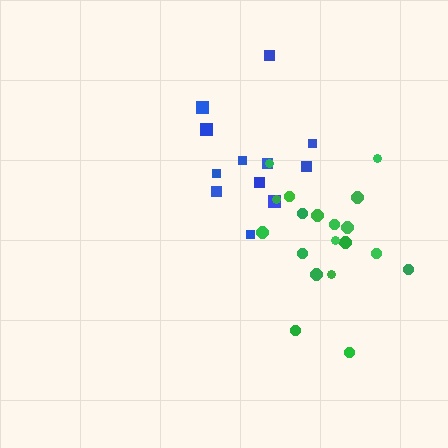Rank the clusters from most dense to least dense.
green, blue.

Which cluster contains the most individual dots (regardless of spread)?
Green (19).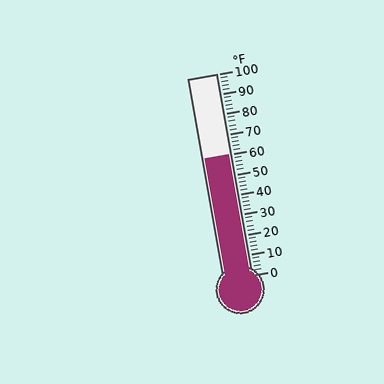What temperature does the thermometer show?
The thermometer shows approximately 60°F.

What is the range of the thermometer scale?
The thermometer scale ranges from 0°F to 100°F.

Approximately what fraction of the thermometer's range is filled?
The thermometer is filled to approximately 60% of its range.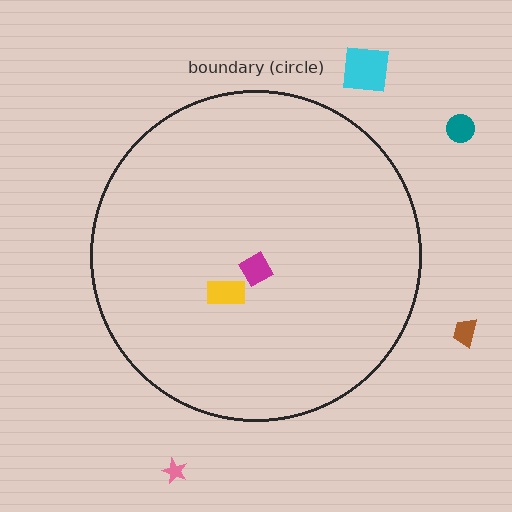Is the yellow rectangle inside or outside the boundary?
Inside.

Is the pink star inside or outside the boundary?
Outside.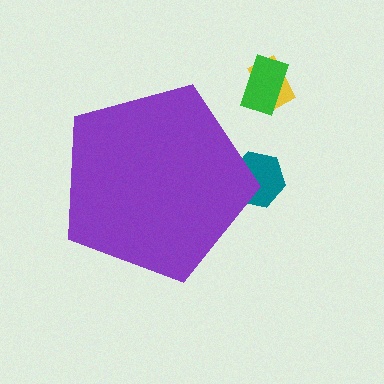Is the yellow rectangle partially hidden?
No, the yellow rectangle is fully visible.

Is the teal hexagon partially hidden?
Yes, the teal hexagon is partially hidden behind the purple pentagon.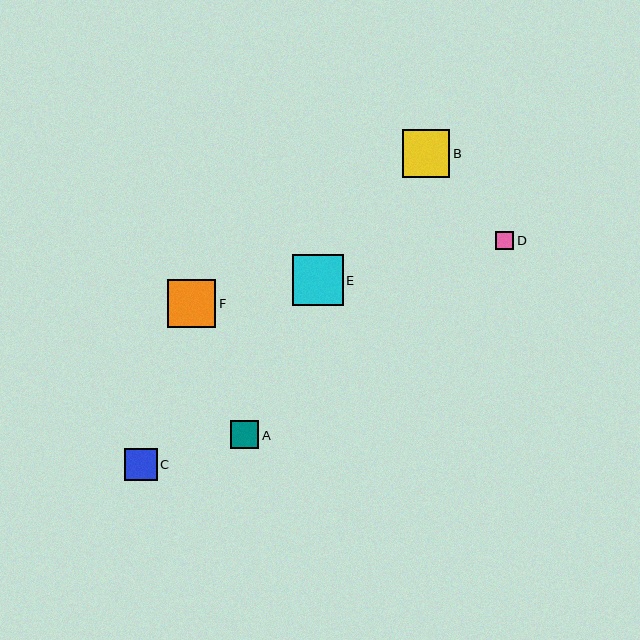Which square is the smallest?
Square D is the smallest with a size of approximately 18 pixels.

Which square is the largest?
Square E is the largest with a size of approximately 51 pixels.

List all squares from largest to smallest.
From largest to smallest: E, F, B, C, A, D.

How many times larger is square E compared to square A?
Square E is approximately 1.8 times the size of square A.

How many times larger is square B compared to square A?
Square B is approximately 1.7 times the size of square A.